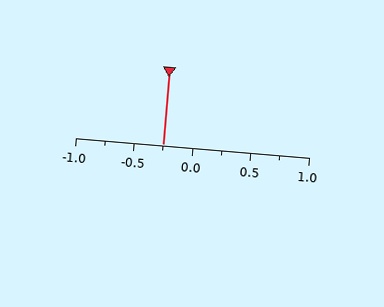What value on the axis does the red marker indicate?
The marker indicates approximately -0.25.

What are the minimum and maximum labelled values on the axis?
The axis runs from -1.0 to 1.0.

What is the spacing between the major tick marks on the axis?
The major ticks are spaced 0.5 apart.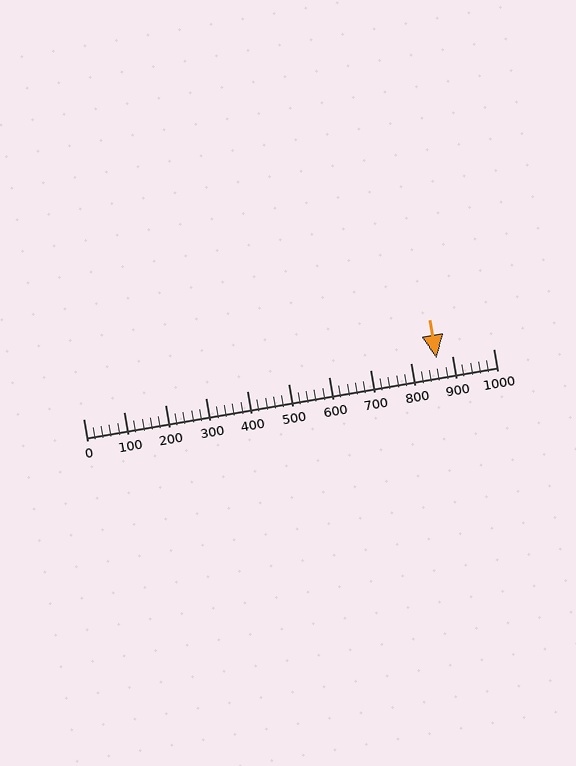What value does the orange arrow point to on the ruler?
The orange arrow points to approximately 861.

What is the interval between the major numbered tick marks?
The major tick marks are spaced 100 units apart.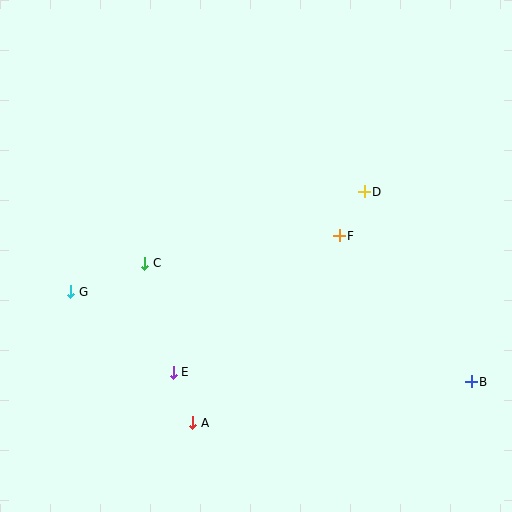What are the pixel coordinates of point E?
Point E is at (173, 372).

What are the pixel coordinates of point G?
Point G is at (71, 292).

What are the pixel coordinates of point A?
Point A is at (193, 423).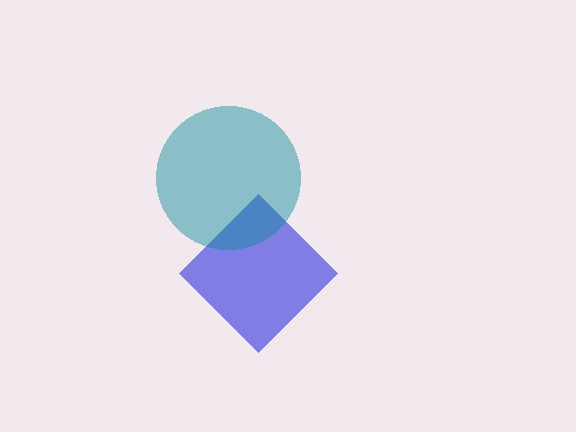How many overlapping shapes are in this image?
There are 2 overlapping shapes in the image.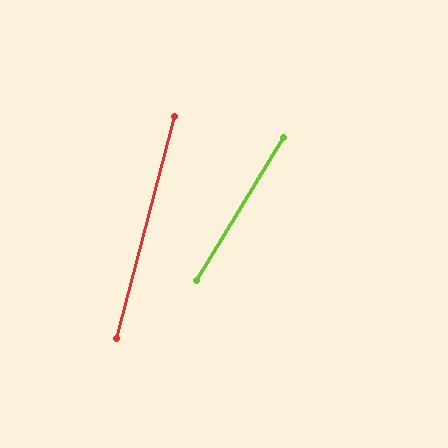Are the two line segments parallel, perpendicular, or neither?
Neither parallel nor perpendicular — they differ by about 17°.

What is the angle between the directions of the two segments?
Approximately 17 degrees.